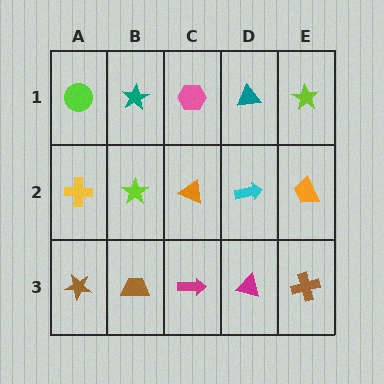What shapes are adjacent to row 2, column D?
A teal triangle (row 1, column D), a magenta triangle (row 3, column D), an orange triangle (row 2, column C), an orange trapezoid (row 2, column E).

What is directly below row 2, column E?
A brown cross.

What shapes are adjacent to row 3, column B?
A lime star (row 2, column B), a brown star (row 3, column A), a magenta arrow (row 3, column C).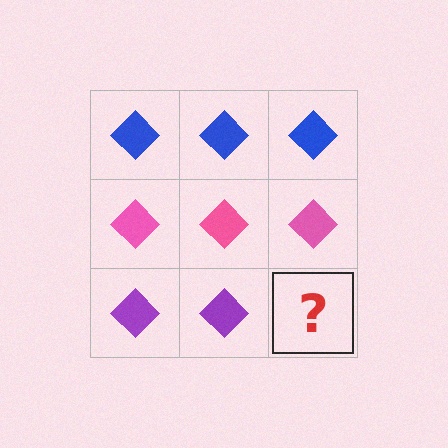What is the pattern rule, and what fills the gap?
The rule is that each row has a consistent color. The gap should be filled with a purple diamond.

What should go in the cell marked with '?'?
The missing cell should contain a purple diamond.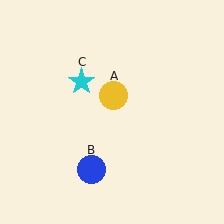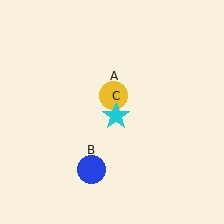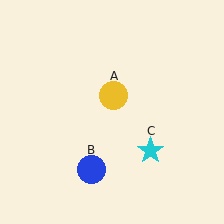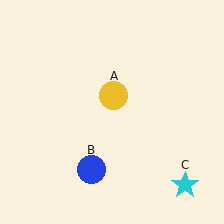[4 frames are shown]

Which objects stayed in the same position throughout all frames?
Yellow circle (object A) and blue circle (object B) remained stationary.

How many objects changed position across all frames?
1 object changed position: cyan star (object C).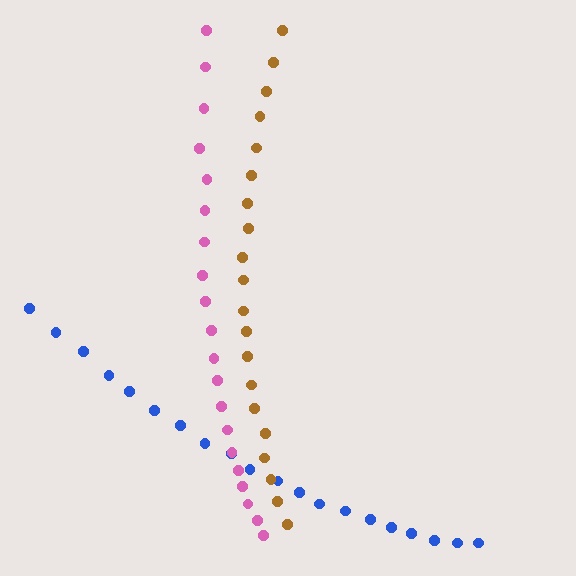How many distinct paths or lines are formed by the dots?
There are 3 distinct paths.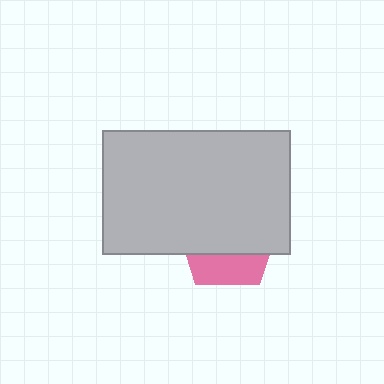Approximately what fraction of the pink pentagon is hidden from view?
Roughly 69% of the pink pentagon is hidden behind the light gray rectangle.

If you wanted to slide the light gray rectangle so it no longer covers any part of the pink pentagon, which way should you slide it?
Slide it up — that is the most direct way to separate the two shapes.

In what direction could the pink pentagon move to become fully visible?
The pink pentagon could move down. That would shift it out from behind the light gray rectangle entirely.